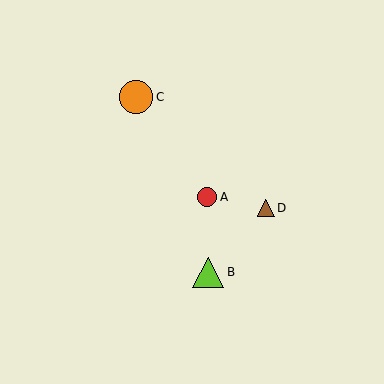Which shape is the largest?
The orange circle (labeled C) is the largest.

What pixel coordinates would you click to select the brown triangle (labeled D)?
Click at (266, 208) to select the brown triangle D.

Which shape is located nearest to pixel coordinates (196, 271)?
The lime triangle (labeled B) at (208, 273) is nearest to that location.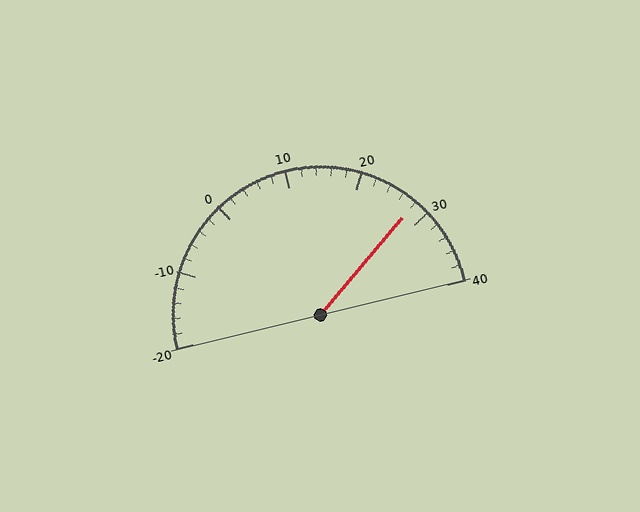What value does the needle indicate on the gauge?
The needle indicates approximately 28.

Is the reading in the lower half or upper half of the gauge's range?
The reading is in the upper half of the range (-20 to 40).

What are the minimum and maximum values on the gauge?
The gauge ranges from -20 to 40.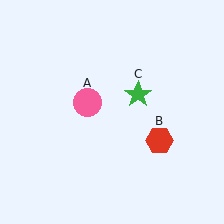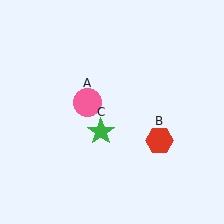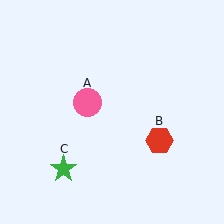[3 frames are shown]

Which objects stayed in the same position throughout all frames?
Pink circle (object A) and red hexagon (object B) remained stationary.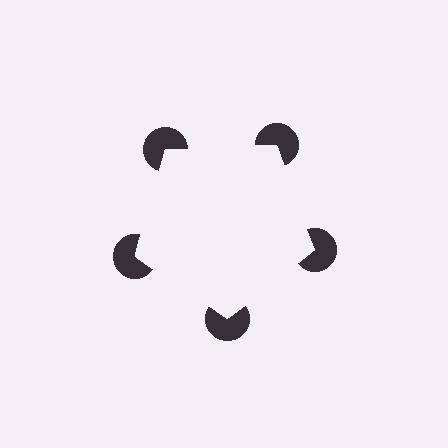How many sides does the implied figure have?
5 sides.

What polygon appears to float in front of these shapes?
An illusory pentagon — its edges are inferred from the aligned wedge cuts in the pac-man discs, not physically drawn.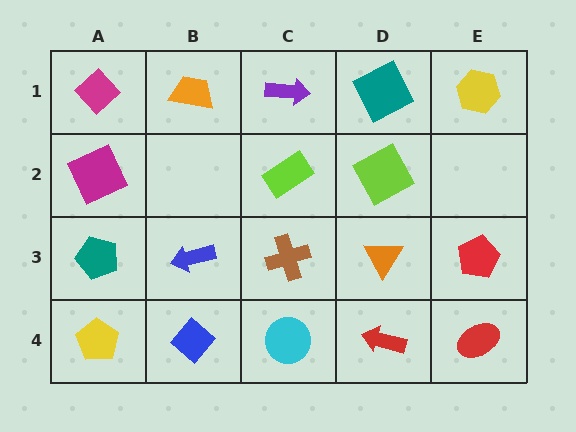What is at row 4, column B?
A blue diamond.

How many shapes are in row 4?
5 shapes.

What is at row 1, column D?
A teal square.